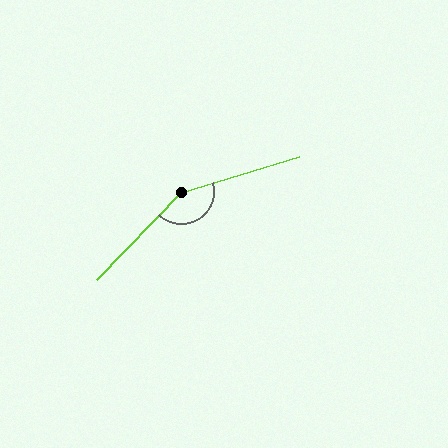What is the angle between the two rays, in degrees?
Approximately 151 degrees.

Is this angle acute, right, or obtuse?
It is obtuse.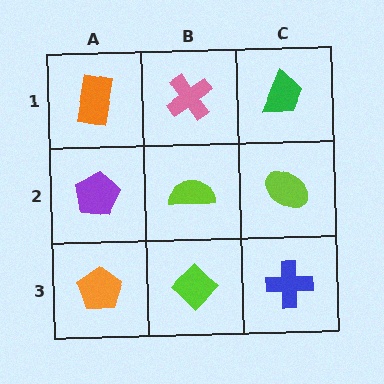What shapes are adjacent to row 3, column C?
A lime ellipse (row 2, column C), a lime diamond (row 3, column B).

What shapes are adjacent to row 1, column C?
A lime ellipse (row 2, column C), a pink cross (row 1, column B).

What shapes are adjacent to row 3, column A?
A purple pentagon (row 2, column A), a lime diamond (row 3, column B).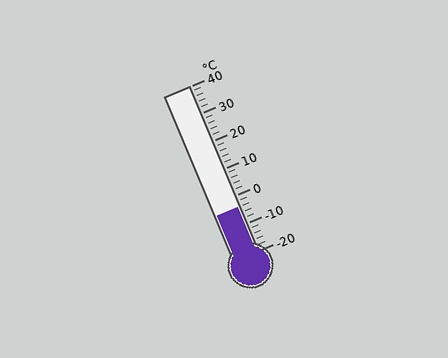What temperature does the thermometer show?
The thermometer shows approximately -4°C.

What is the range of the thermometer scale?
The thermometer scale ranges from -20°C to 40°C.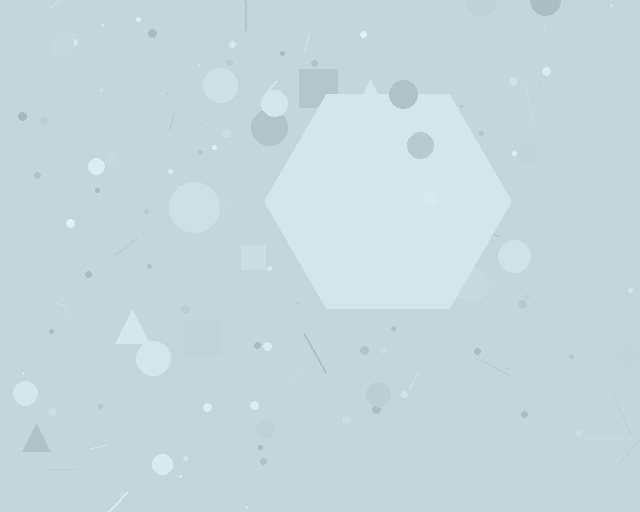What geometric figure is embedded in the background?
A hexagon is embedded in the background.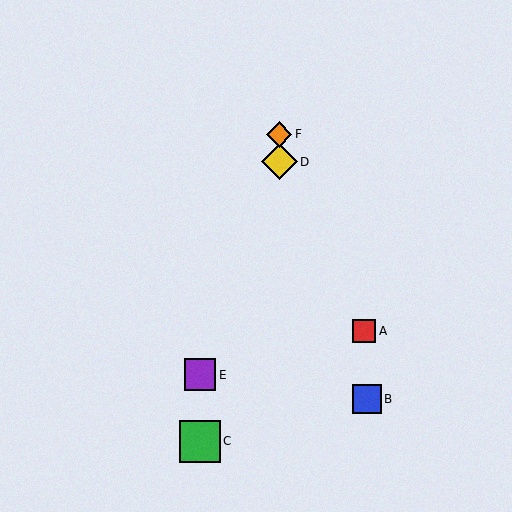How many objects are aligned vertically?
2 objects (D, F) are aligned vertically.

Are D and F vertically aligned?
Yes, both are at x≈279.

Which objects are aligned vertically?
Objects D, F are aligned vertically.